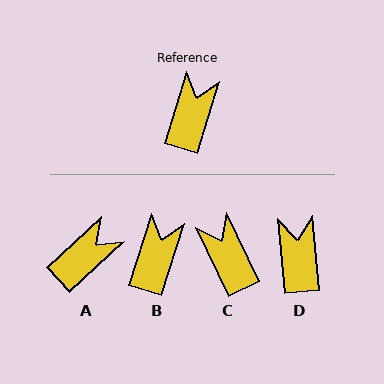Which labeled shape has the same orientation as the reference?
B.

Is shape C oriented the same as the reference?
No, it is off by about 42 degrees.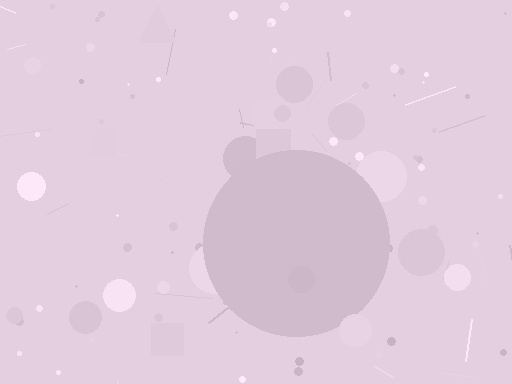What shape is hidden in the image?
A circle is hidden in the image.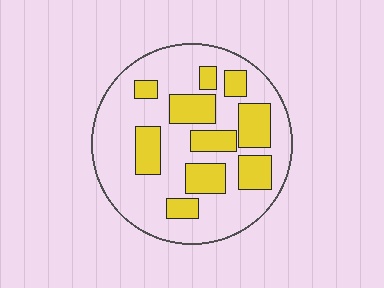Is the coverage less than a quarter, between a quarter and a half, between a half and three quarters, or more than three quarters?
Between a quarter and a half.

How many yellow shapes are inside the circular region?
10.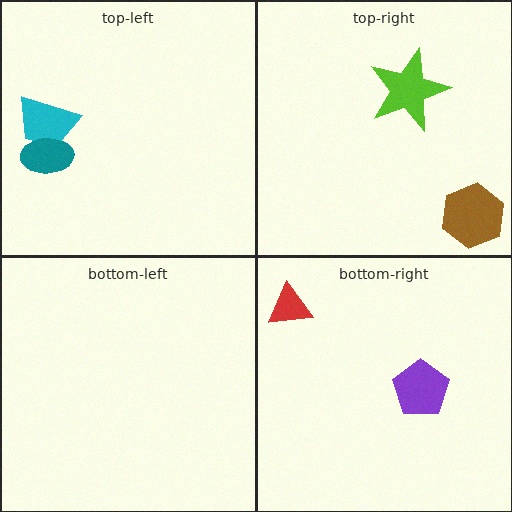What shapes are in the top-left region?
The cyan trapezoid, the teal ellipse.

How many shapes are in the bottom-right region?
2.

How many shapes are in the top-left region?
2.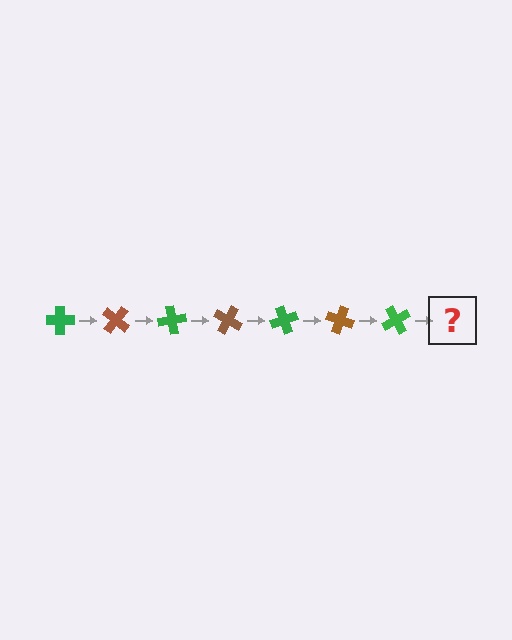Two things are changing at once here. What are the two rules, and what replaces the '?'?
The two rules are that it rotates 40 degrees each step and the color cycles through green and brown. The '?' should be a brown cross, rotated 280 degrees from the start.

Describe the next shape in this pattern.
It should be a brown cross, rotated 280 degrees from the start.